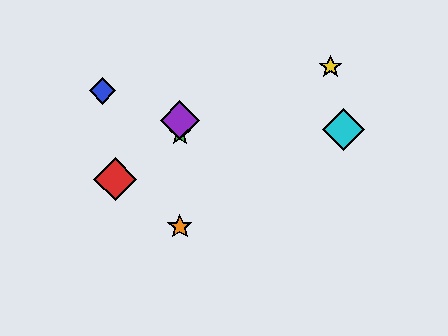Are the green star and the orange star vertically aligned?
Yes, both are at x≈180.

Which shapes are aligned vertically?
The green star, the purple diamond, the orange star are aligned vertically.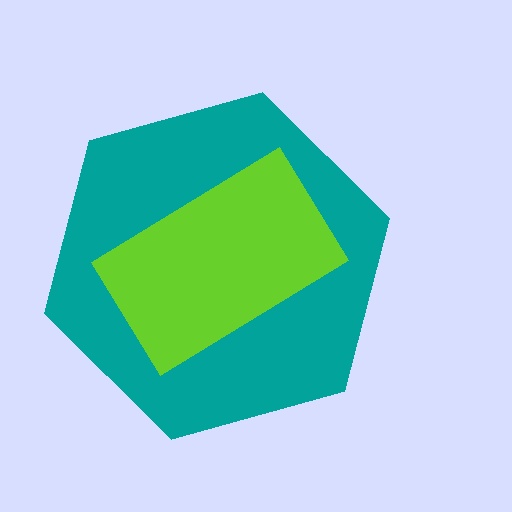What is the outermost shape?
The teal hexagon.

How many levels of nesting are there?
2.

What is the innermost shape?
The lime rectangle.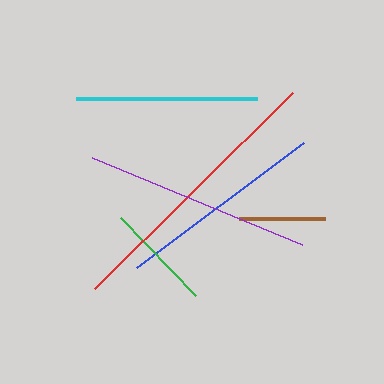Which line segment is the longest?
The red line is the longest at approximately 278 pixels.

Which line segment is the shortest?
The brown line is the shortest at approximately 86 pixels.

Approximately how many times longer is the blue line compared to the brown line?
The blue line is approximately 2.4 times the length of the brown line.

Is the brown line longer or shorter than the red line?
The red line is longer than the brown line.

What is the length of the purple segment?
The purple segment is approximately 228 pixels long.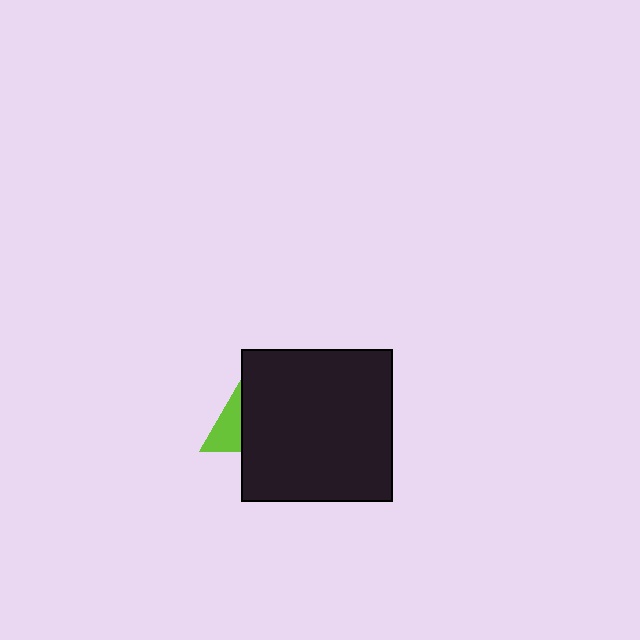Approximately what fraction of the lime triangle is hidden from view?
Roughly 54% of the lime triangle is hidden behind the black square.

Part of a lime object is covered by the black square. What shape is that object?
It is a triangle.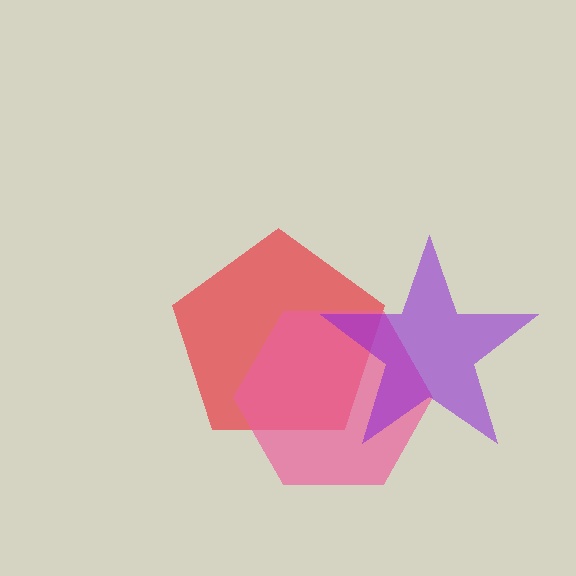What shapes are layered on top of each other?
The layered shapes are: a red pentagon, a pink hexagon, a purple star.